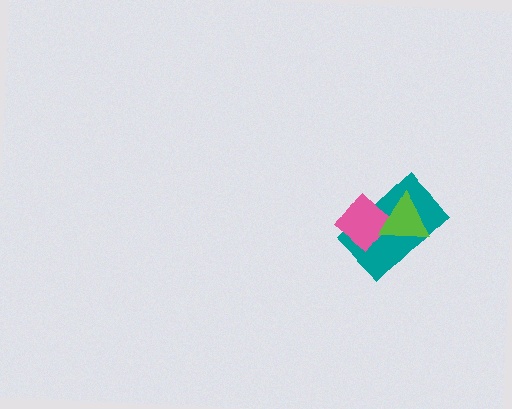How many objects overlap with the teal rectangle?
2 objects overlap with the teal rectangle.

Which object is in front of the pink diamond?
The lime triangle is in front of the pink diamond.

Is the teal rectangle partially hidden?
Yes, it is partially covered by another shape.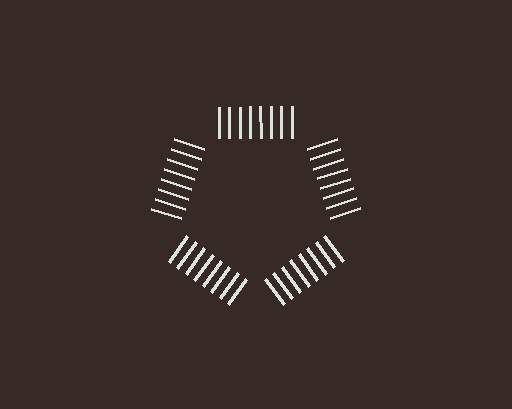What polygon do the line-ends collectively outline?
An illusory pentagon — the line segments terminate on its edges but no continuous stroke is drawn.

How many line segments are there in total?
40 — 8 along each of the 5 edges.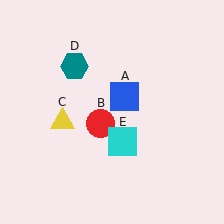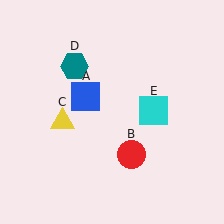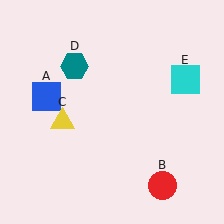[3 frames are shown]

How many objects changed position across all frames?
3 objects changed position: blue square (object A), red circle (object B), cyan square (object E).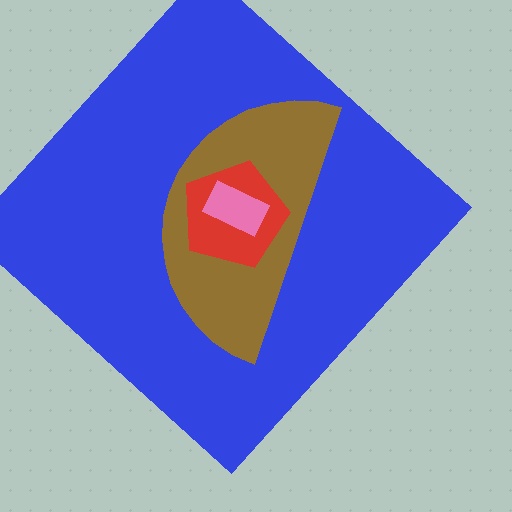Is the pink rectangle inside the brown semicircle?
Yes.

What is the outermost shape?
The blue diamond.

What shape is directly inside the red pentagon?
The pink rectangle.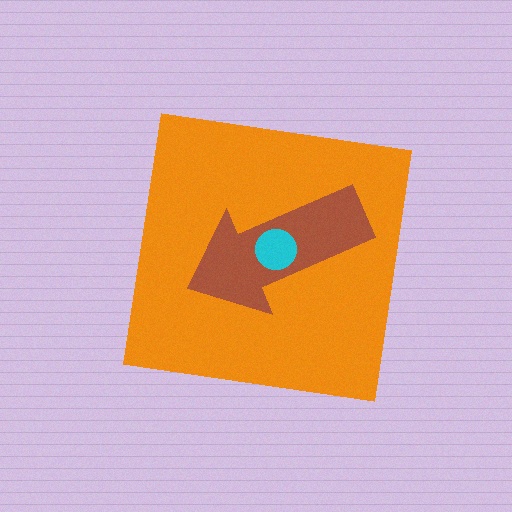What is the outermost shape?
The orange square.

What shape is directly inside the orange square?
The brown arrow.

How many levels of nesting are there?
3.